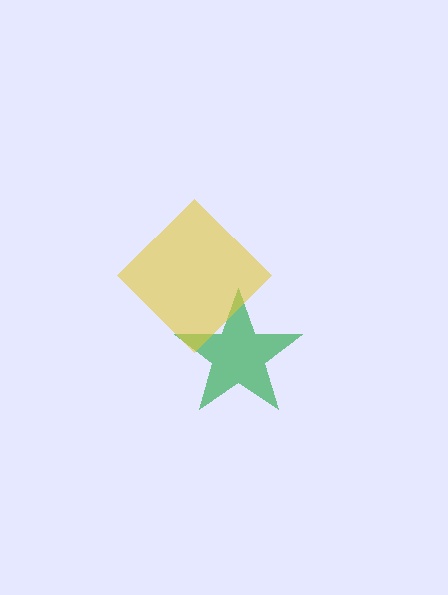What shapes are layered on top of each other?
The layered shapes are: a green star, a yellow diamond.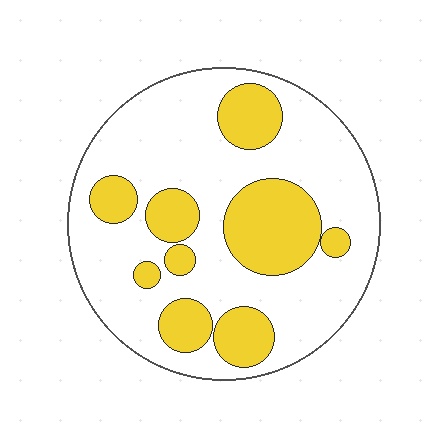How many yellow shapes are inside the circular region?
9.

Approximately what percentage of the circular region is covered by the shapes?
Approximately 30%.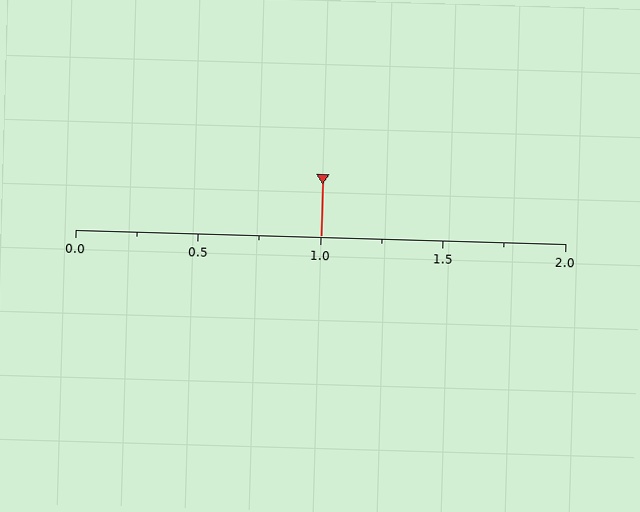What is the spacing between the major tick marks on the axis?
The major ticks are spaced 0.5 apart.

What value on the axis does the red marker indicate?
The marker indicates approximately 1.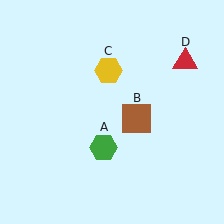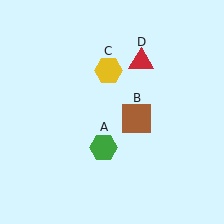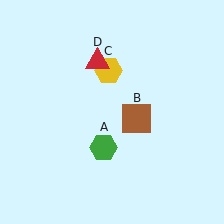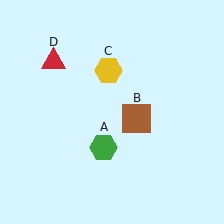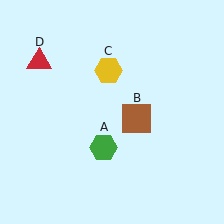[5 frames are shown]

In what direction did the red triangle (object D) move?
The red triangle (object D) moved left.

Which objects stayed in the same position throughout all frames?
Green hexagon (object A) and brown square (object B) and yellow hexagon (object C) remained stationary.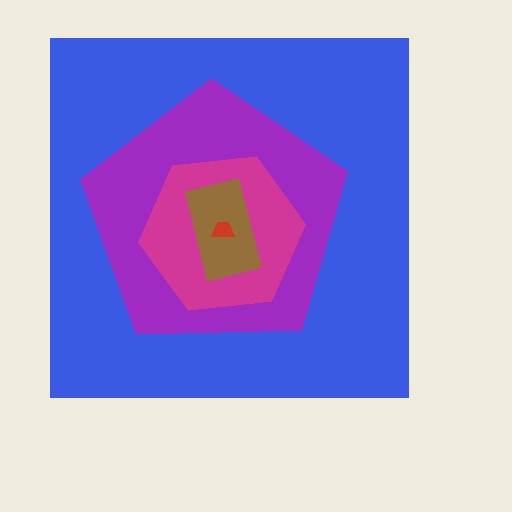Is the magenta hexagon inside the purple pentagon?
Yes.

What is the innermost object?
The red trapezoid.